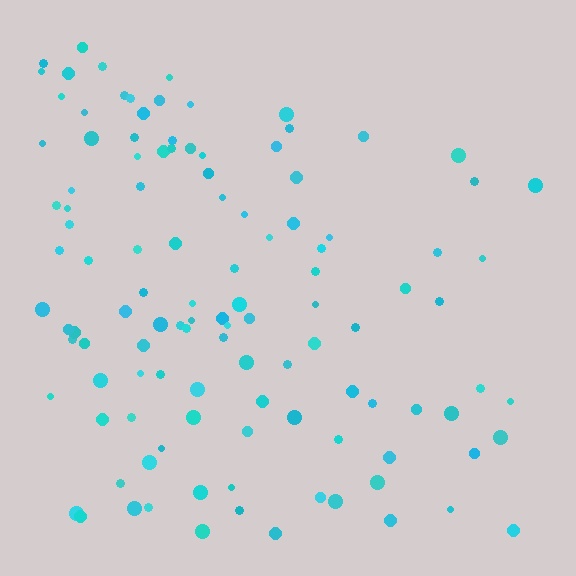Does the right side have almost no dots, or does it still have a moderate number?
Still a moderate number, just noticeably fewer than the left.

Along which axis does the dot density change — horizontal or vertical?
Horizontal.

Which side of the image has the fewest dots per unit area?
The right.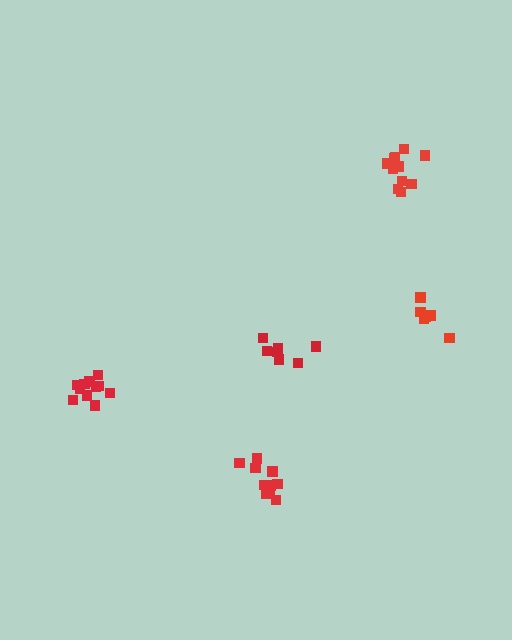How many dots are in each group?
Group 1: 7 dots, Group 2: 10 dots, Group 3: 6 dots, Group 4: 11 dots, Group 5: 11 dots (45 total).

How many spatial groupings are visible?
There are 5 spatial groupings.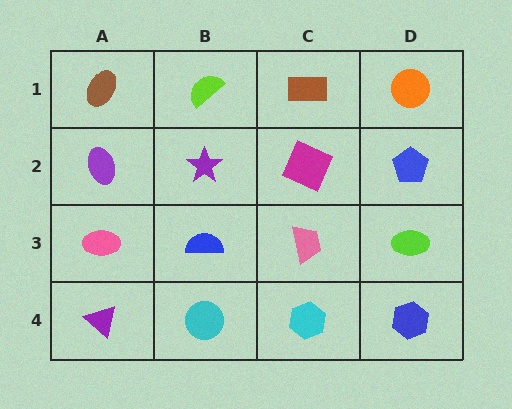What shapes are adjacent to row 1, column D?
A blue pentagon (row 2, column D), a brown rectangle (row 1, column C).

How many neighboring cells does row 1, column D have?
2.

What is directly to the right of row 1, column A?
A lime semicircle.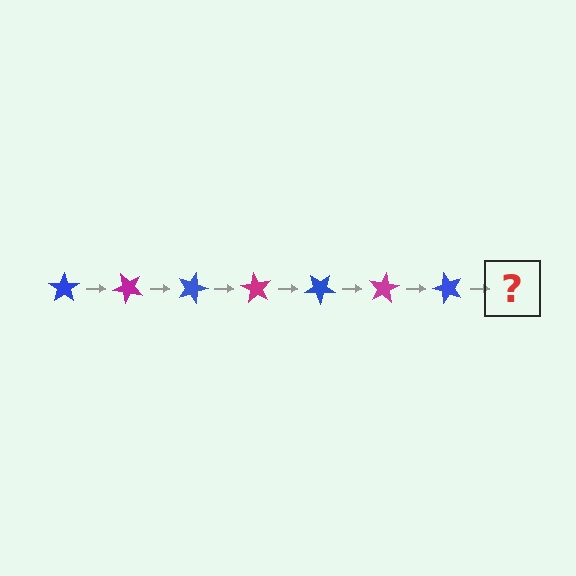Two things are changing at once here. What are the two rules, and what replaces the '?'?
The two rules are that it rotates 45 degrees each step and the color cycles through blue and magenta. The '?' should be a magenta star, rotated 315 degrees from the start.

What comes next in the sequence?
The next element should be a magenta star, rotated 315 degrees from the start.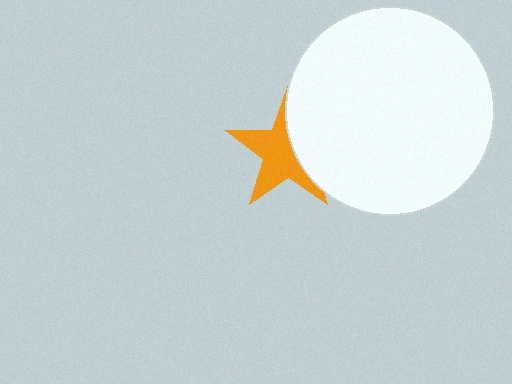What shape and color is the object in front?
The object in front is a white circle.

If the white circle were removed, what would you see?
You would see the complete orange star.